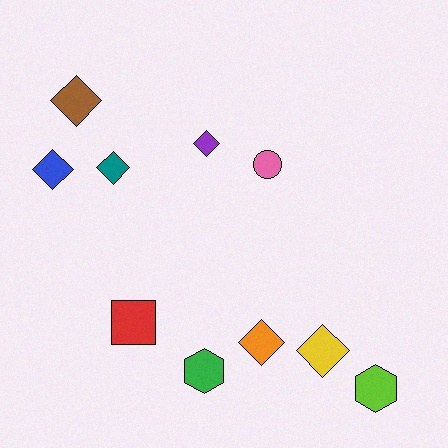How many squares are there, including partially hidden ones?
There is 1 square.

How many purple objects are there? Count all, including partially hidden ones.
There is 1 purple object.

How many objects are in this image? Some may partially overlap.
There are 10 objects.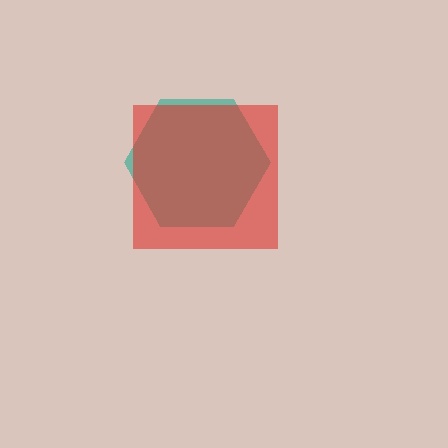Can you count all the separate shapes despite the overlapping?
Yes, there are 2 separate shapes.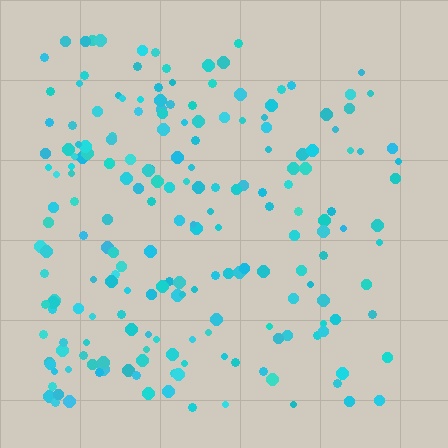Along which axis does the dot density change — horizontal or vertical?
Horizontal.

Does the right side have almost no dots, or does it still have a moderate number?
Still a moderate number, just noticeably fewer than the left.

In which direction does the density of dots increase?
From right to left, with the left side densest.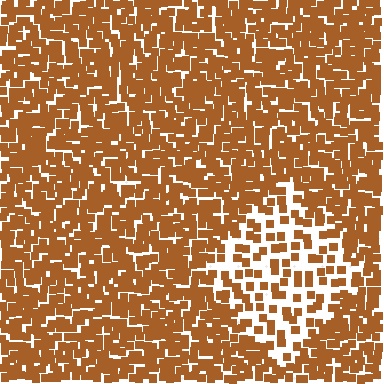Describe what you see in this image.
The image contains small brown elements arranged at two different densities. A diamond-shaped region is visible where the elements are less densely packed than the surrounding area.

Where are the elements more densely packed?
The elements are more densely packed outside the diamond boundary.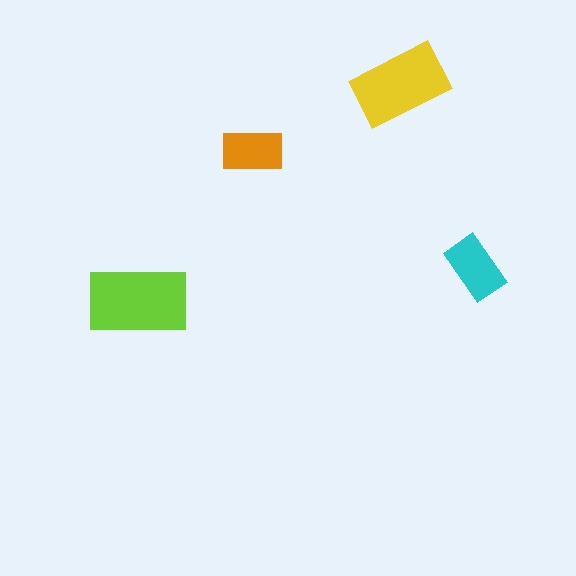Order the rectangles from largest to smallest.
the lime one, the yellow one, the cyan one, the orange one.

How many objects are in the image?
There are 4 objects in the image.